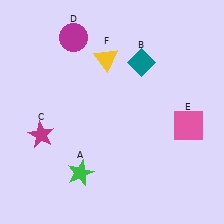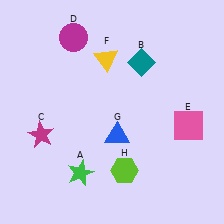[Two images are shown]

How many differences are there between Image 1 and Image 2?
There are 2 differences between the two images.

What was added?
A blue triangle (G), a lime hexagon (H) were added in Image 2.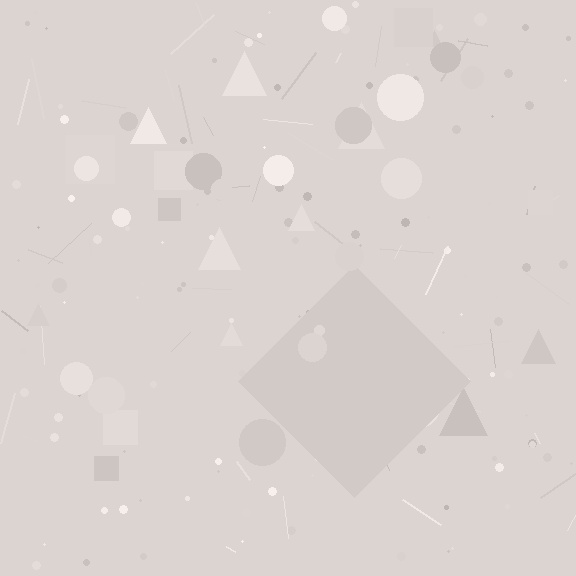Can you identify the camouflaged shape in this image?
The camouflaged shape is a diamond.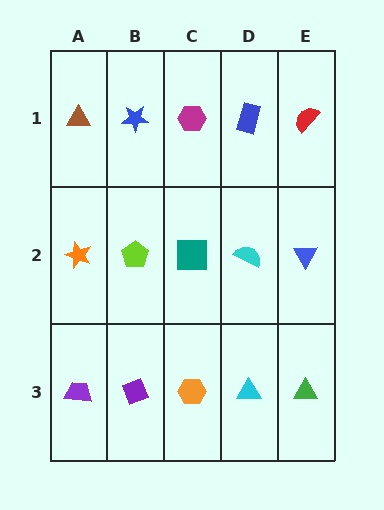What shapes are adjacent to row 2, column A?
A brown triangle (row 1, column A), a purple trapezoid (row 3, column A), a lime pentagon (row 2, column B).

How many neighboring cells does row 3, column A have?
2.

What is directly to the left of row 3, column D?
An orange hexagon.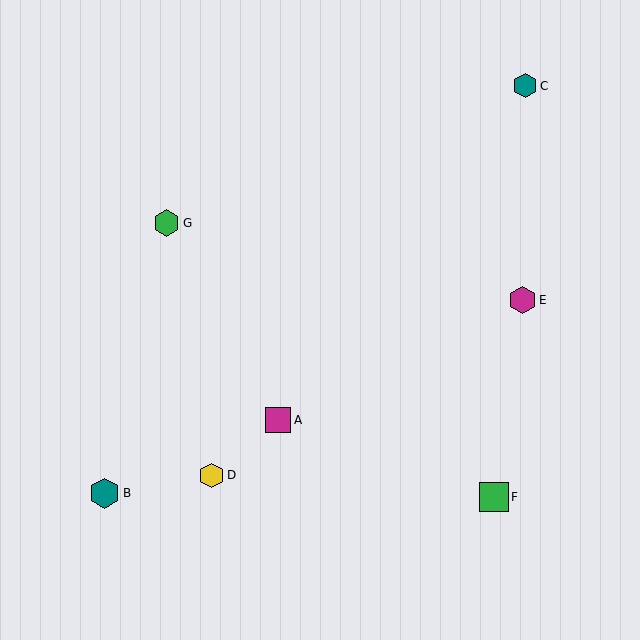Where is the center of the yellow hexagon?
The center of the yellow hexagon is at (212, 475).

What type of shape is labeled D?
Shape D is a yellow hexagon.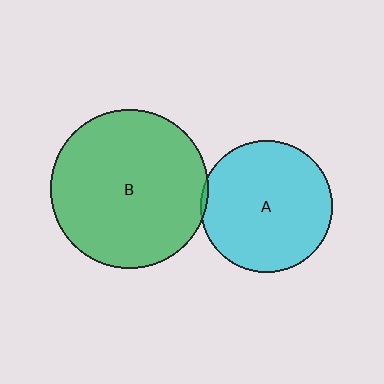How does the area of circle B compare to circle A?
Approximately 1.4 times.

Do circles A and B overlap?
Yes.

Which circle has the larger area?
Circle B (green).